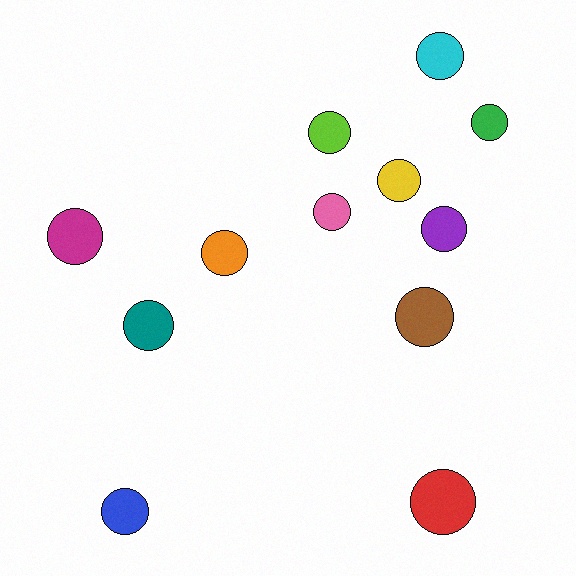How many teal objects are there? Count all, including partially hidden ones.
There is 1 teal object.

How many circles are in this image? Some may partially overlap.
There are 12 circles.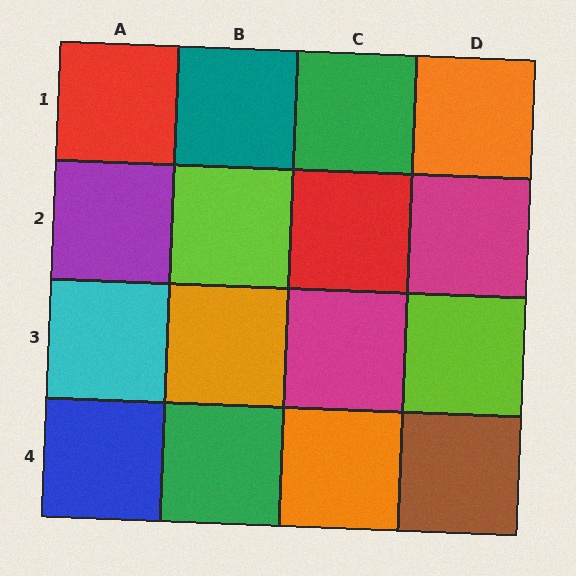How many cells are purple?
1 cell is purple.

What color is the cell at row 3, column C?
Magenta.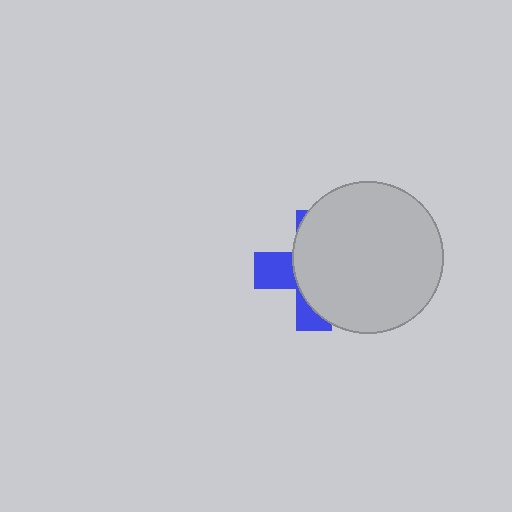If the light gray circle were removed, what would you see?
You would see the complete blue cross.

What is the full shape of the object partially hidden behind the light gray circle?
The partially hidden object is a blue cross.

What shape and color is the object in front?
The object in front is a light gray circle.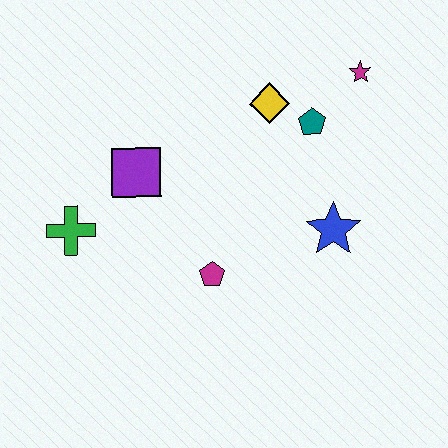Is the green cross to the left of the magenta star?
Yes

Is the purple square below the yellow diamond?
Yes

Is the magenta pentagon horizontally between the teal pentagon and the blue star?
No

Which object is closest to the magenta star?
The teal pentagon is closest to the magenta star.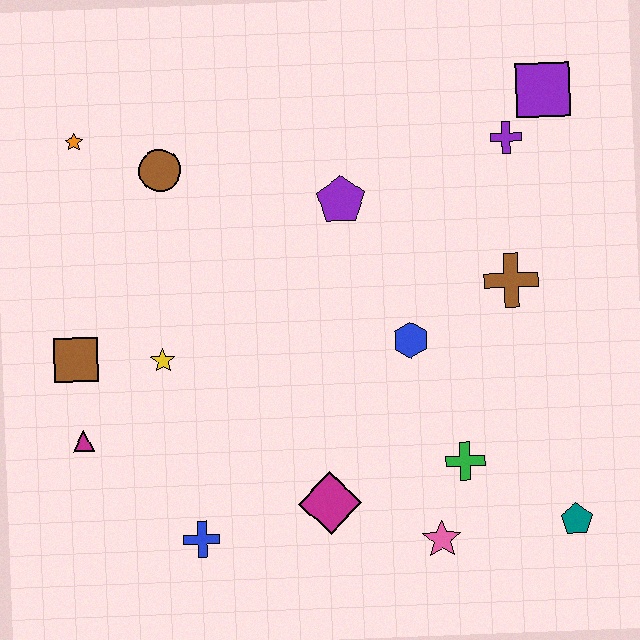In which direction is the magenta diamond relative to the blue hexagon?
The magenta diamond is below the blue hexagon.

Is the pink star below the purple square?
Yes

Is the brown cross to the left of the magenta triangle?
No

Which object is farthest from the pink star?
The orange star is farthest from the pink star.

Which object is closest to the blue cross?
The magenta diamond is closest to the blue cross.